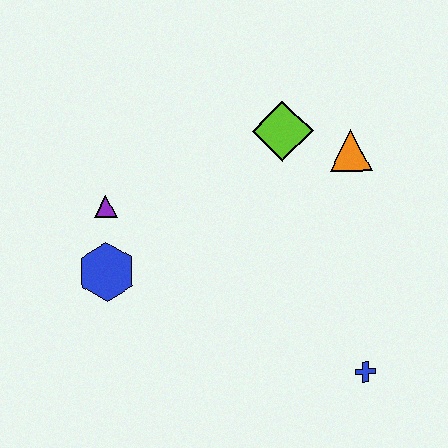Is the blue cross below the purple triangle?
Yes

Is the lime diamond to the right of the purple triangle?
Yes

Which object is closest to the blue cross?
The orange triangle is closest to the blue cross.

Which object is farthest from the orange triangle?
The blue hexagon is farthest from the orange triangle.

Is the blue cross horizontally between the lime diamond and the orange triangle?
No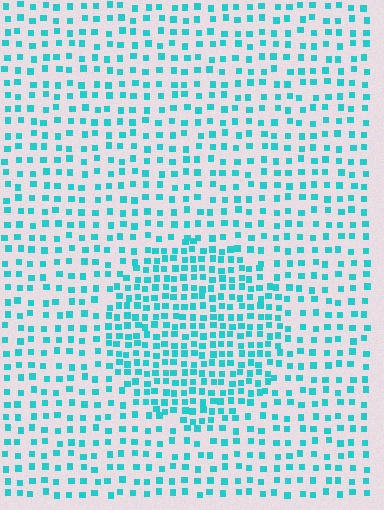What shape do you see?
I see a circle.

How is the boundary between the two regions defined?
The boundary is defined by a change in element density (approximately 1.8x ratio). All elements are the same color, size, and shape.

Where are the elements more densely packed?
The elements are more densely packed inside the circle boundary.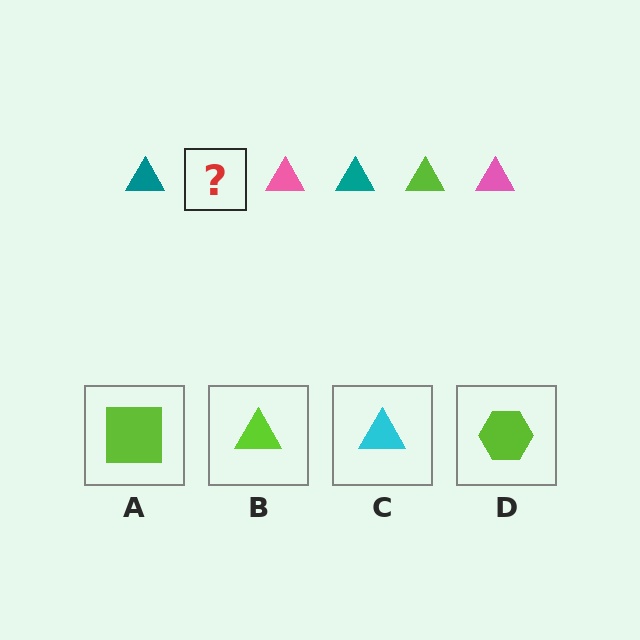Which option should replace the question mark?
Option B.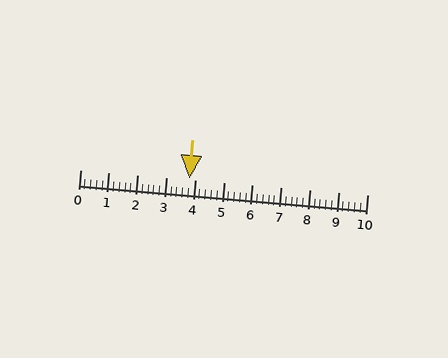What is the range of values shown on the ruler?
The ruler shows values from 0 to 10.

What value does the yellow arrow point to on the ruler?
The yellow arrow points to approximately 3.8.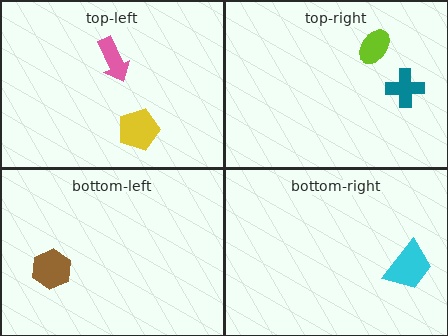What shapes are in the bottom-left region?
The brown hexagon.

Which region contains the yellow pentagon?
The top-left region.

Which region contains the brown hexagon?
The bottom-left region.